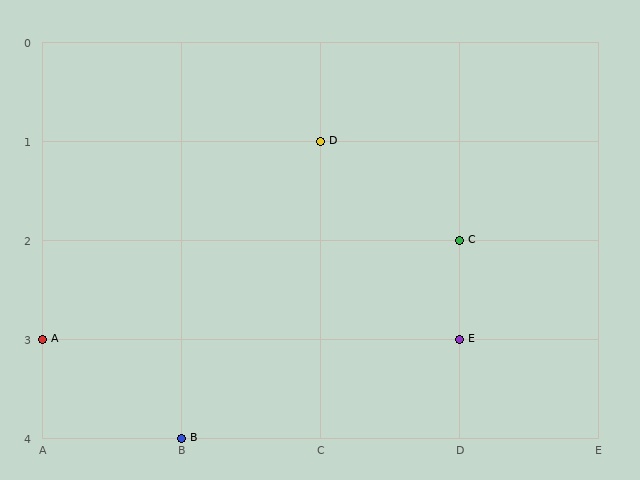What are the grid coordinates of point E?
Point E is at grid coordinates (D, 3).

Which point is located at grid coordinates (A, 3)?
Point A is at (A, 3).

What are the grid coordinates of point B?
Point B is at grid coordinates (B, 4).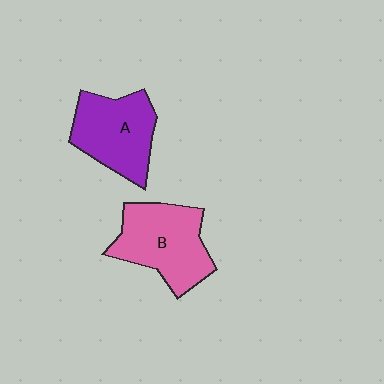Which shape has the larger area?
Shape B (pink).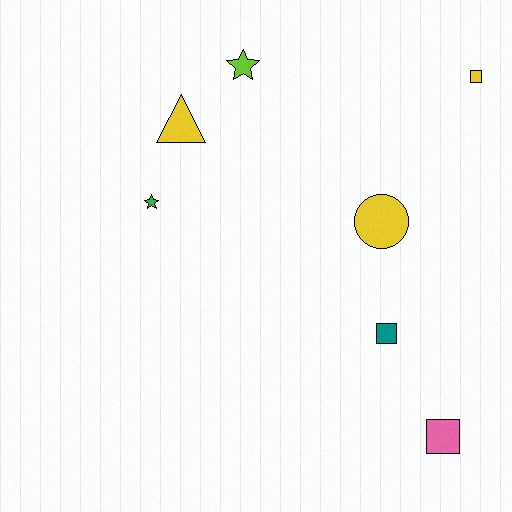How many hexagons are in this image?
There are no hexagons.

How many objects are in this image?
There are 7 objects.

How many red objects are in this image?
There are no red objects.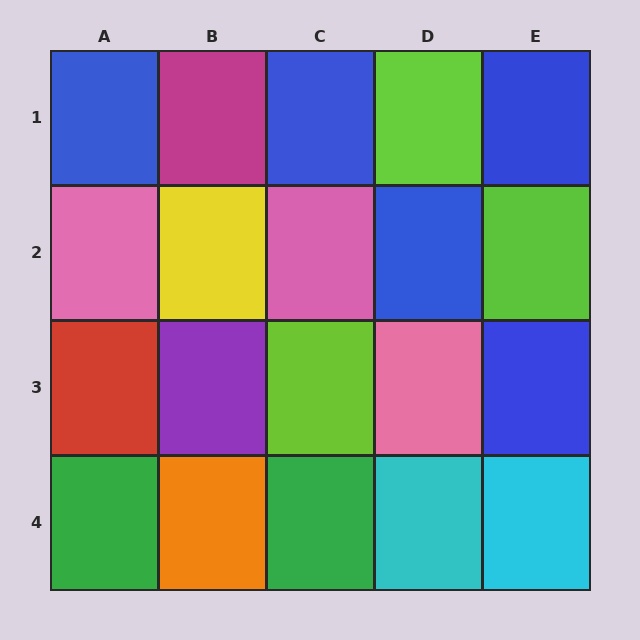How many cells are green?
2 cells are green.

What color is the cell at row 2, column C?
Pink.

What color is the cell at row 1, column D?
Lime.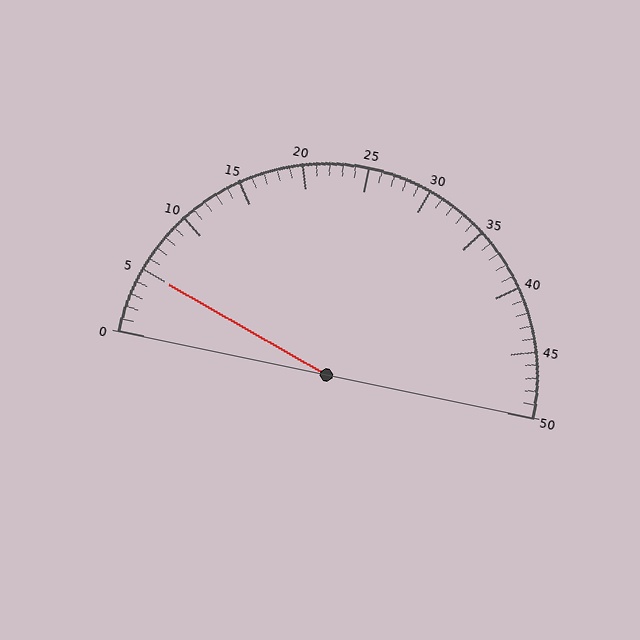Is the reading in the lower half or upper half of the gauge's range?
The reading is in the lower half of the range (0 to 50).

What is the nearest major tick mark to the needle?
The nearest major tick mark is 5.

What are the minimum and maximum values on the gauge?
The gauge ranges from 0 to 50.